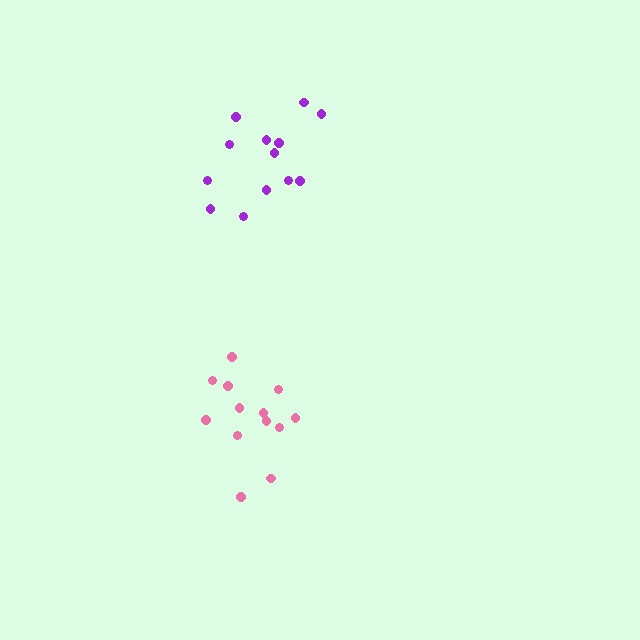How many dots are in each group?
Group 1: 13 dots, Group 2: 13 dots (26 total).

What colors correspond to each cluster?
The clusters are colored: pink, purple.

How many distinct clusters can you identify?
There are 2 distinct clusters.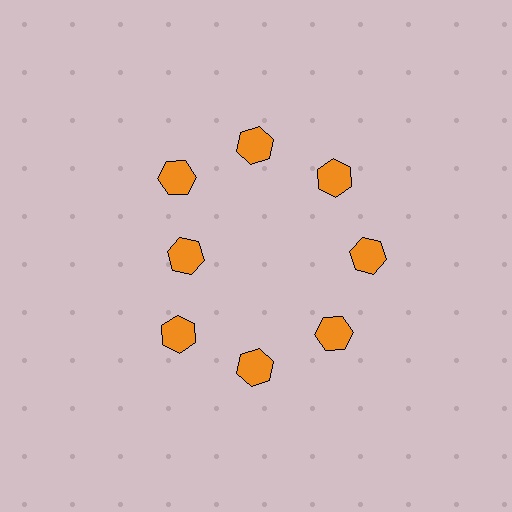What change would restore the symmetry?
The symmetry would be restored by moving it outward, back onto the ring so that all 8 hexagons sit at equal angles and equal distance from the center.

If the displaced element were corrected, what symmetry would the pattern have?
It would have 8-fold rotational symmetry — the pattern would map onto itself every 45 degrees.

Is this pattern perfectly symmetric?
No. The 8 orange hexagons are arranged in a ring, but one element near the 9 o'clock position is pulled inward toward the center, breaking the 8-fold rotational symmetry.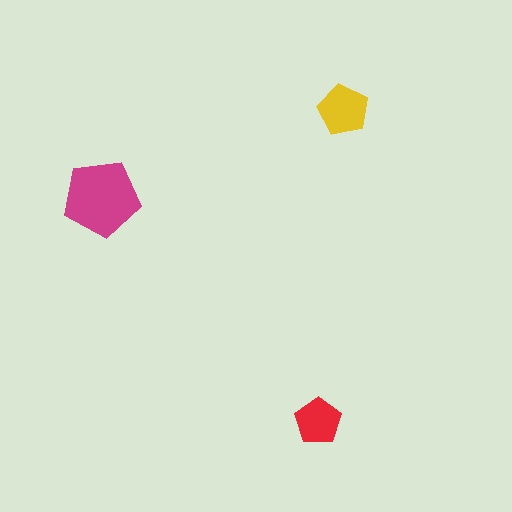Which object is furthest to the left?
The magenta pentagon is leftmost.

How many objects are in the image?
There are 3 objects in the image.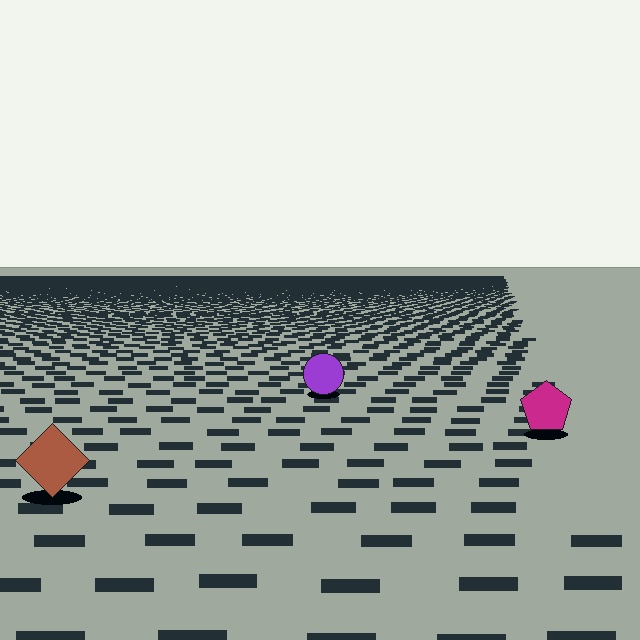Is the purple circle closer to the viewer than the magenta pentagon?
No. The magenta pentagon is closer — you can tell from the texture gradient: the ground texture is coarser near it.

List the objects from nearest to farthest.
From nearest to farthest: the brown diamond, the magenta pentagon, the purple circle.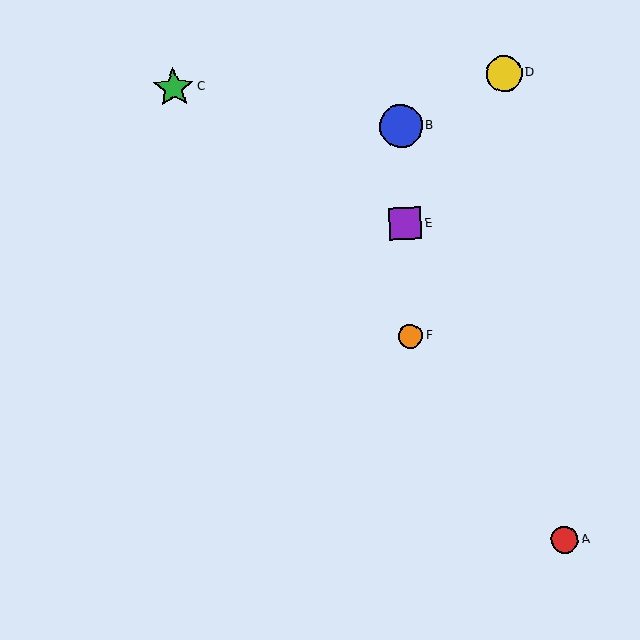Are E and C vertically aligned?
No, E is at x≈405 and C is at x≈174.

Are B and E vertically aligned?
Yes, both are at x≈401.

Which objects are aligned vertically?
Objects B, E, F are aligned vertically.